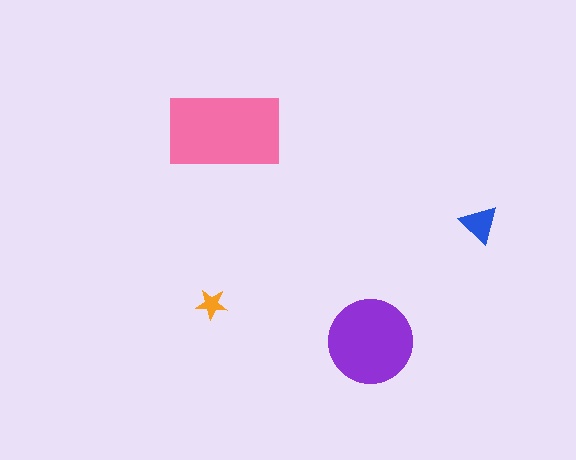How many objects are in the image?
There are 4 objects in the image.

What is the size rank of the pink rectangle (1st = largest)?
1st.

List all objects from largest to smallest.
The pink rectangle, the purple circle, the blue triangle, the orange star.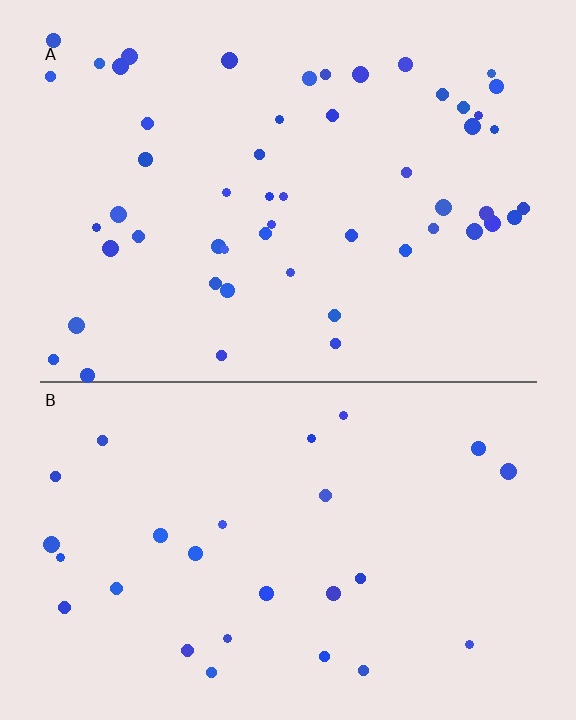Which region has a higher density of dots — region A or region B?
A (the top).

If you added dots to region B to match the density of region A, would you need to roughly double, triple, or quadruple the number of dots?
Approximately double.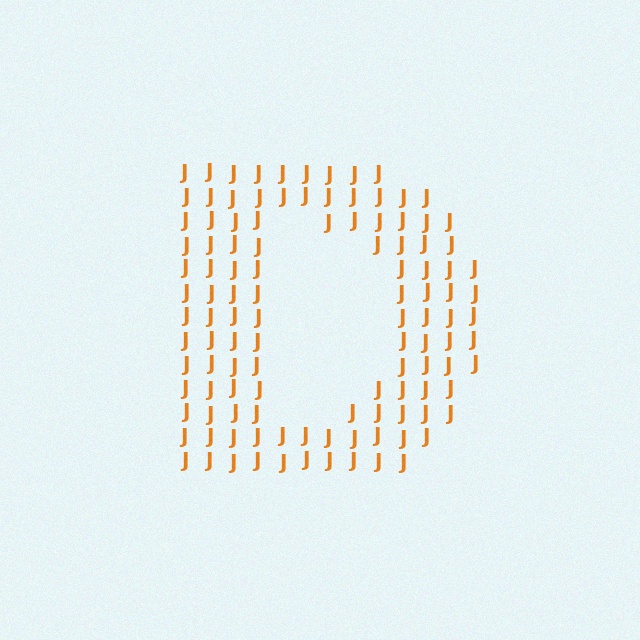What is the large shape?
The large shape is the letter D.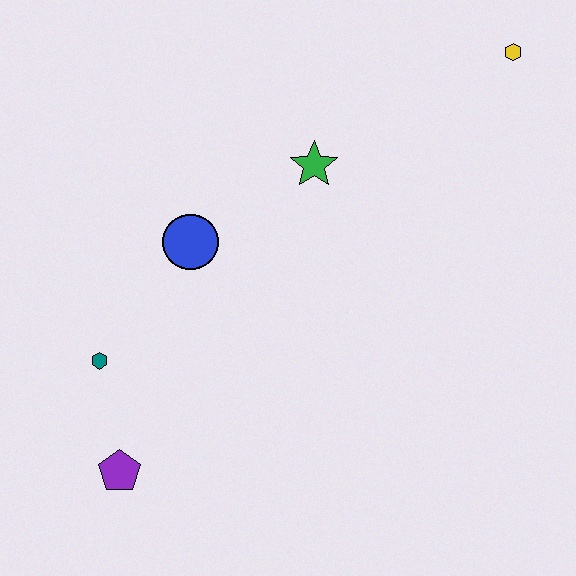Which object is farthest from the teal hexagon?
The yellow hexagon is farthest from the teal hexagon.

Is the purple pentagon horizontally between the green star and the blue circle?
No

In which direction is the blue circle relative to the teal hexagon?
The blue circle is above the teal hexagon.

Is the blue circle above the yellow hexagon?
No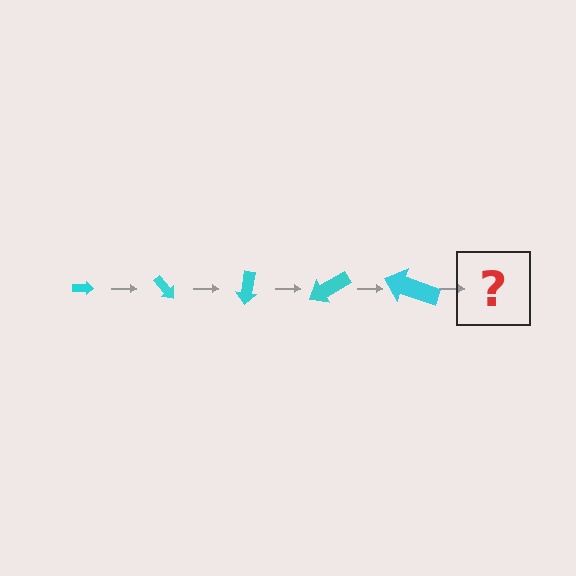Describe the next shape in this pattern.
It should be an arrow, larger than the previous one and rotated 250 degrees from the start.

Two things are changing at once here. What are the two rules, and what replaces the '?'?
The two rules are that the arrow grows larger each step and it rotates 50 degrees each step. The '?' should be an arrow, larger than the previous one and rotated 250 degrees from the start.